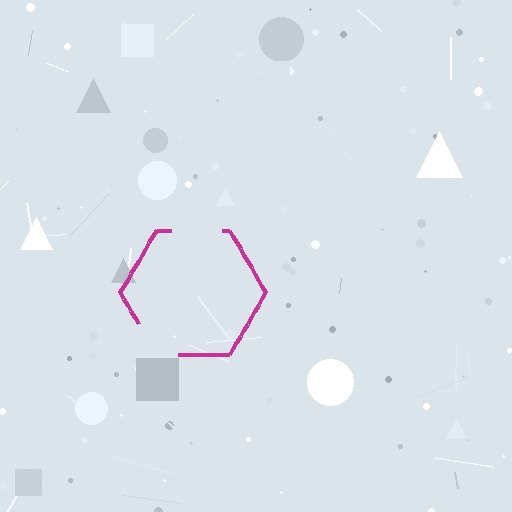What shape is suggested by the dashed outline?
The dashed outline suggests a hexagon.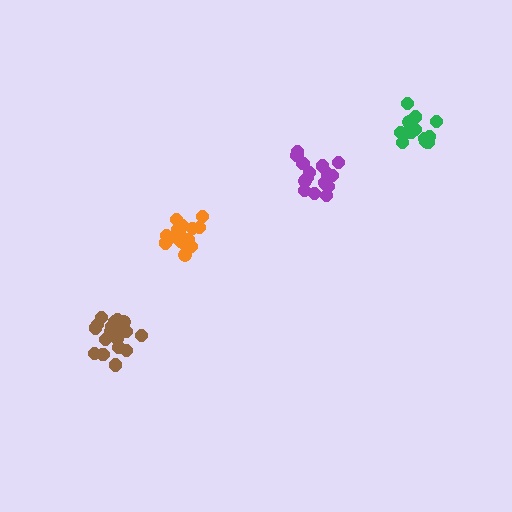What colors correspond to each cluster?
The clusters are colored: green, purple, orange, brown.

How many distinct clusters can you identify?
There are 4 distinct clusters.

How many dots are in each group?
Group 1: 13 dots, Group 2: 17 dots, Group 3: 16 dots, Group 4: 19 dots (65 total).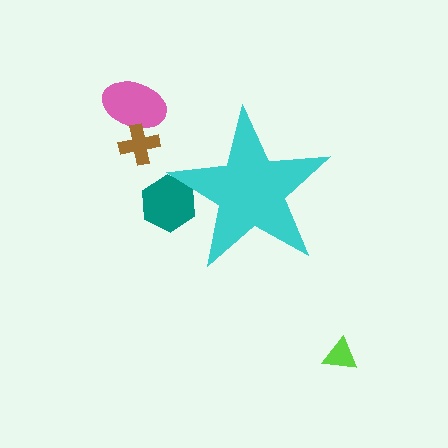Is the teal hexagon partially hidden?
Yes, the teal hexagon is partially hidden behind the cyan star.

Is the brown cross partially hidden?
No, the brown cross is fully visible.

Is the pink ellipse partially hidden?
No, the pink ellipse is fully visible.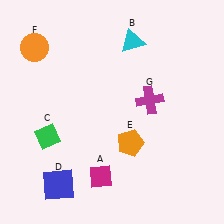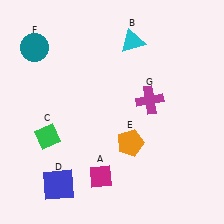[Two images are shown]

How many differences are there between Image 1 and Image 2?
There is 1 difference between the two images.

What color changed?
The circle (F) changed from orange in Image 1 to teal in Image 2.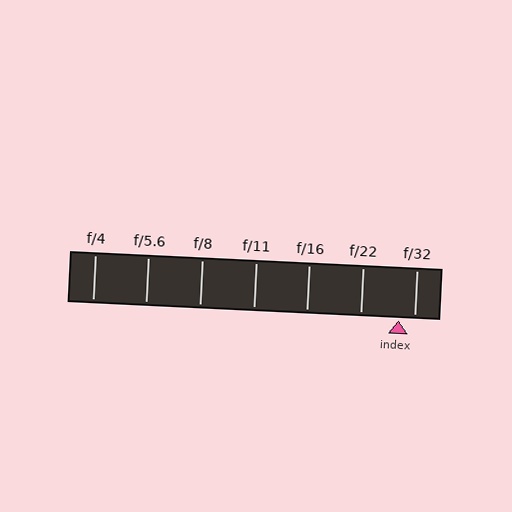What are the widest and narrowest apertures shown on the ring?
The widest aperture shown is f/4 and the narrowest is f/32.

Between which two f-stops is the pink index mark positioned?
The index mark is between f/22 and f/32.